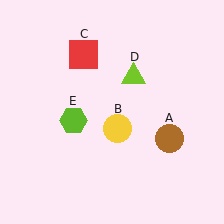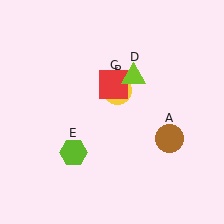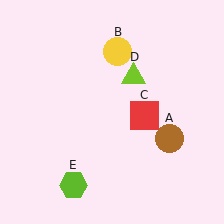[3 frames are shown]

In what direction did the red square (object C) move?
The red square (object C) moved down and to the right.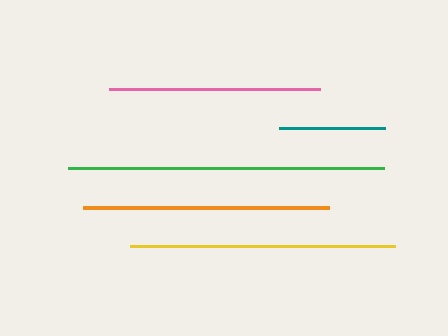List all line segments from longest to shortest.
From longest to shortest: green, yellow, orange, pink, teal.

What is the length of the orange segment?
The orange segment is approximately 246 pixels long.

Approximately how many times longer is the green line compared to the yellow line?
The green line is approximately 1.2 times the length of the yellow line.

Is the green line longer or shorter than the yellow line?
The green line is longer than the yellow line.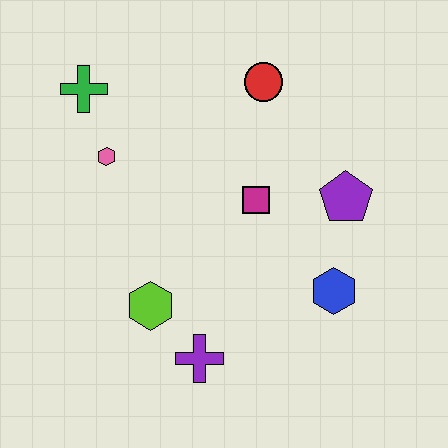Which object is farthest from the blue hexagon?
The green cross is farthest from the blue hexagon.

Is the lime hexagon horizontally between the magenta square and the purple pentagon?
No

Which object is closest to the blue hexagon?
The purple pentagon is closest to the blue hexagon.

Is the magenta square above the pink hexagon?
No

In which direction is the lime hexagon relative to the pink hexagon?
The lime hexagon is below the pink hexagon.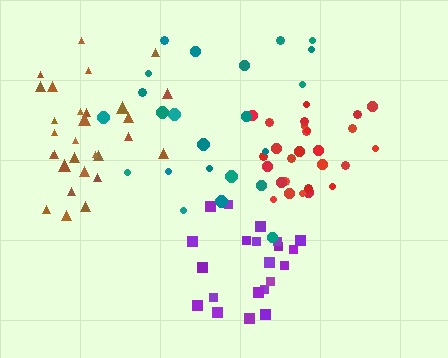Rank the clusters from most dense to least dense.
red, purple, brown, teal.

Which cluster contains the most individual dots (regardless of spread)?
Brown (29).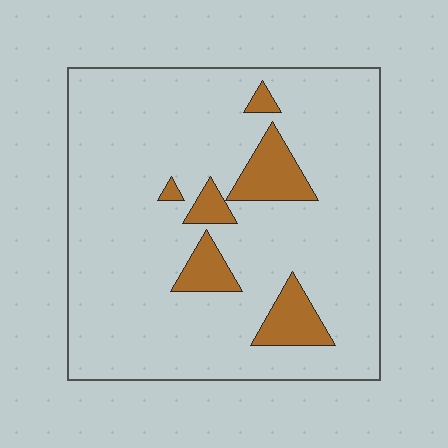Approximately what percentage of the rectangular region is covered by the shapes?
Approximately 10%.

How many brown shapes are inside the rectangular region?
6.